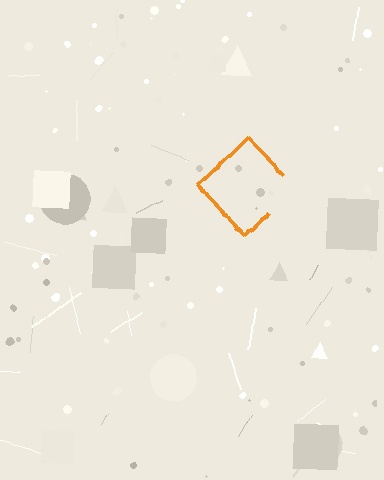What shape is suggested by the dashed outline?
The dashed outline suggests a diamond.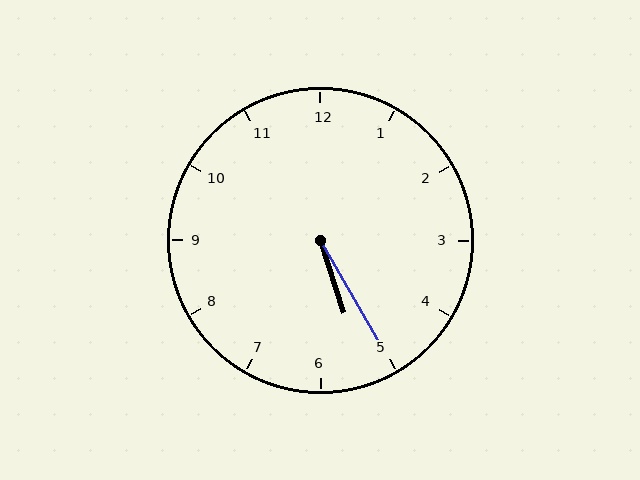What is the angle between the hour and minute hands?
Approximately 12 degrees.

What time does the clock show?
5:25.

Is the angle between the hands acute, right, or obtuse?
It is acute.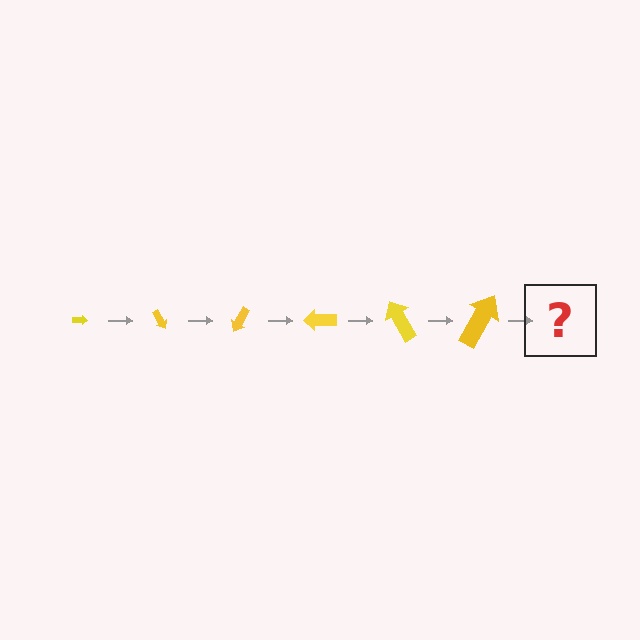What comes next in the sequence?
The next element should be an arrow, larger than the previous one and rotated 360 degrees from the start.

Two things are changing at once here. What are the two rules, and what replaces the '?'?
The two rules are that the arrow grows larger each step and it rotates 60 degrees each step. The '?' should be an arrow, larger than the previous one and rotated 360 degrees from the start.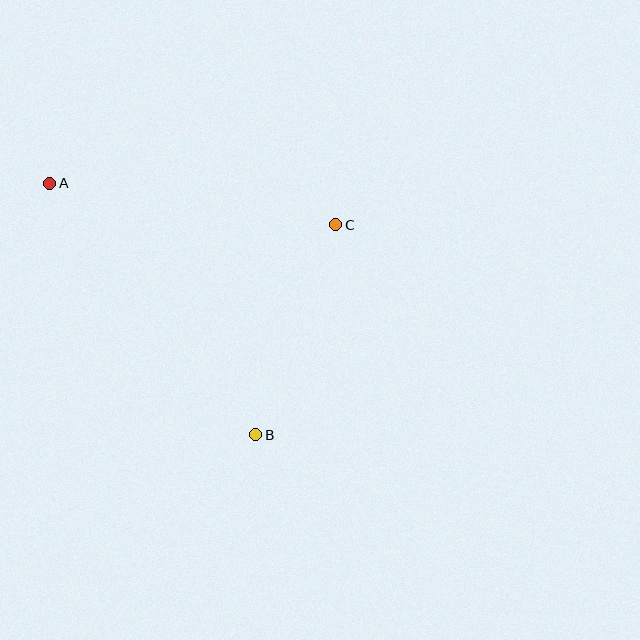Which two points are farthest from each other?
Points A and B are farthest from each other.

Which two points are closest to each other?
Points B and C are closest to each other.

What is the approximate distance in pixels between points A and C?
The distance between A and C is approximately 288 pixels.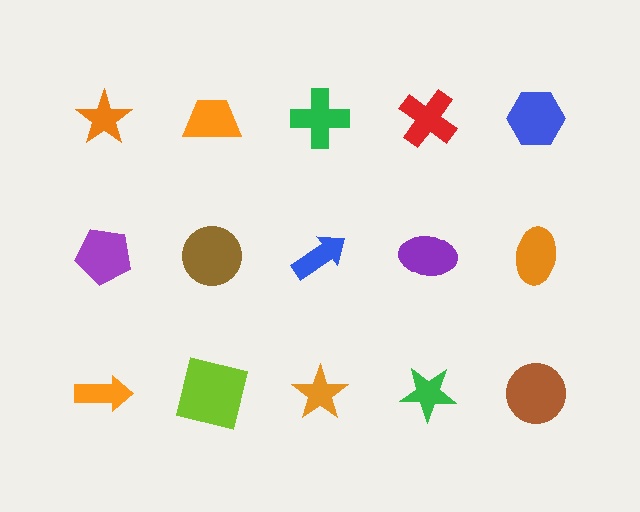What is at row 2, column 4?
A purple ellipse.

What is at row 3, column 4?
A green star.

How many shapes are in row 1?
5 shapes.